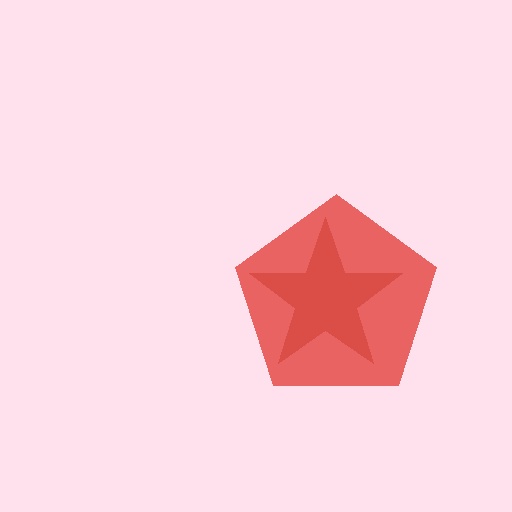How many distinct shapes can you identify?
There are 2 distinct shapes: a brown star, a red pentagon.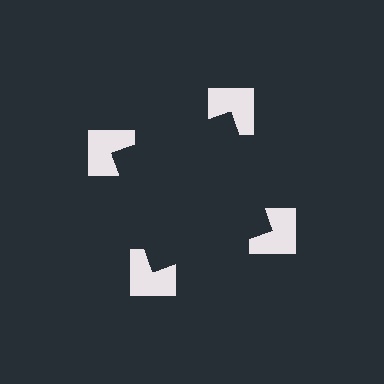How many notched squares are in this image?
There are 4 — one at each vertex of the illusory square.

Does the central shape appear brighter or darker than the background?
It typically appears slightly darker than the background, even though no actual brightness change is drawn.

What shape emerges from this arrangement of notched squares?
An illusory square — its edges are inferred from the aligned wedge cuts in the notched squares, not physically drawn.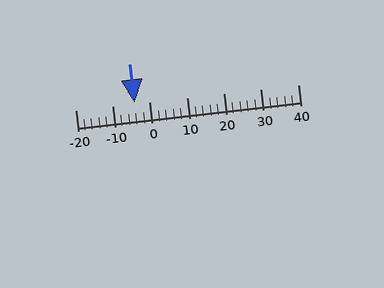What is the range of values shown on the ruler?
The ruler shows values from -20 to 40.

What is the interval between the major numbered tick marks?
The major tick marks are spaced 10 units apart.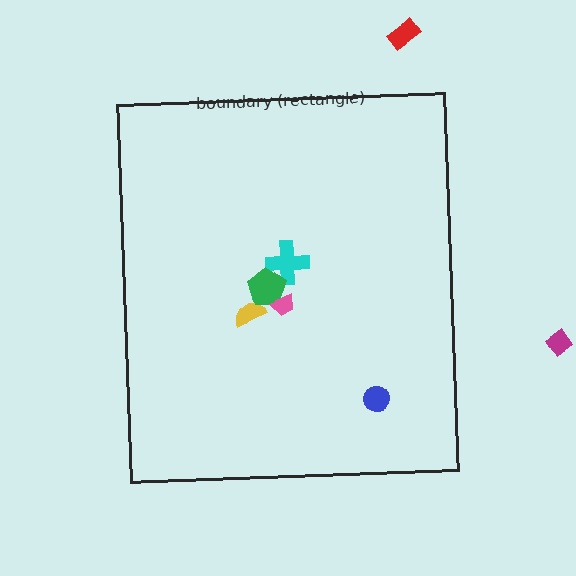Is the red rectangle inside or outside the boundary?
Outside.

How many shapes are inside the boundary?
5 inside, 2 outside.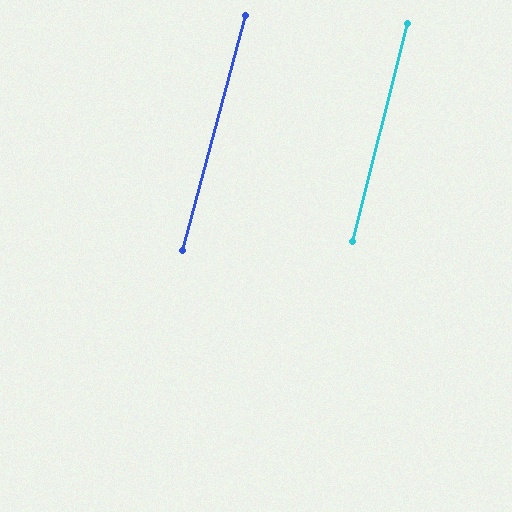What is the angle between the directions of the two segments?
Approximately 1 degree.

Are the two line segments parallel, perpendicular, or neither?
Parallel — their directions differ by only 0.7°.